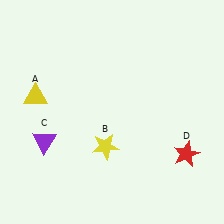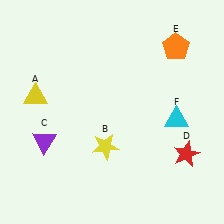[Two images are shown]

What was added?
An orange pentagon (E), a cyan triangle (F) were added in Image 2.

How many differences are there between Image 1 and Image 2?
There are 2 differences between the two images.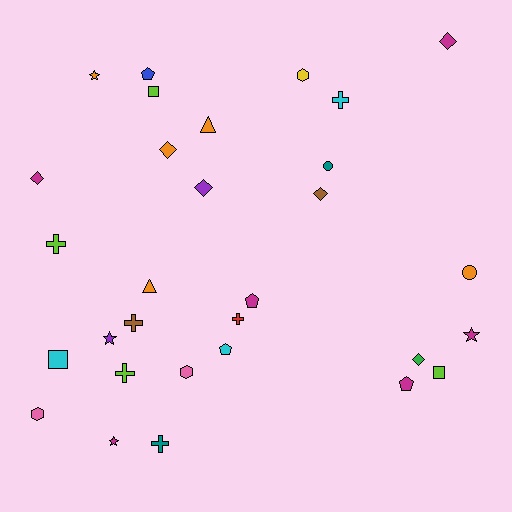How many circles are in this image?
There are 2 circles.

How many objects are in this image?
There are 30 objects.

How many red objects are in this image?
There is 1 red object.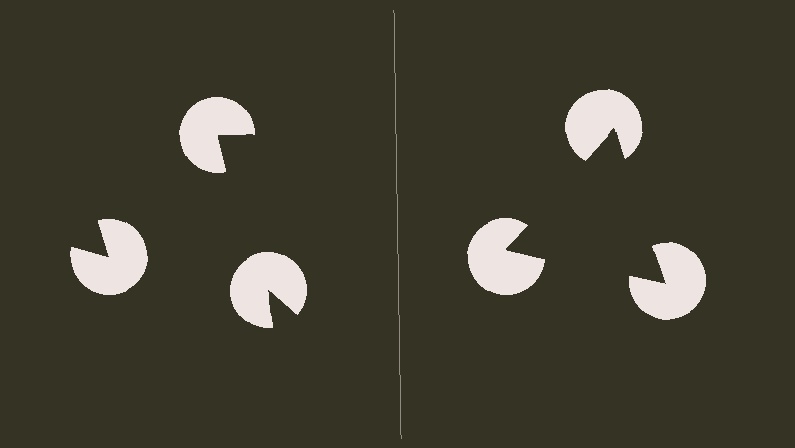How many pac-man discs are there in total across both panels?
6 — 3 on each side.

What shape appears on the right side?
An illusory triangle.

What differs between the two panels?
The pac-man discs are positioned identically on both sides; only the wedge orientations differ. On the right they align to a triangle; on the left they are misaligned.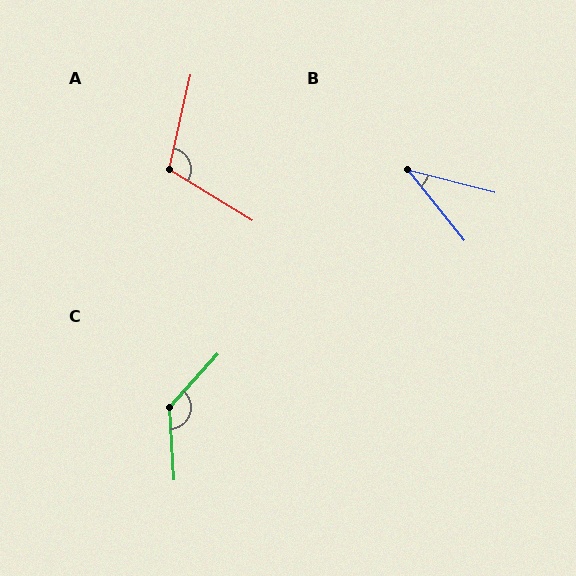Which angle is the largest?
C, at approximately 135 degrees.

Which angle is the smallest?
B, at approximately 37 degrees.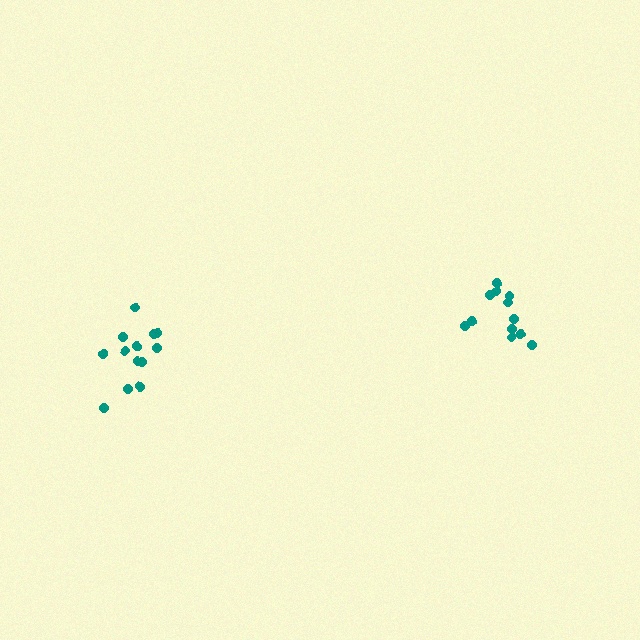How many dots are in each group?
Group 1: 12 dots, Group 2: 13 dots (25 total).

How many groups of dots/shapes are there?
There are 2 groups.